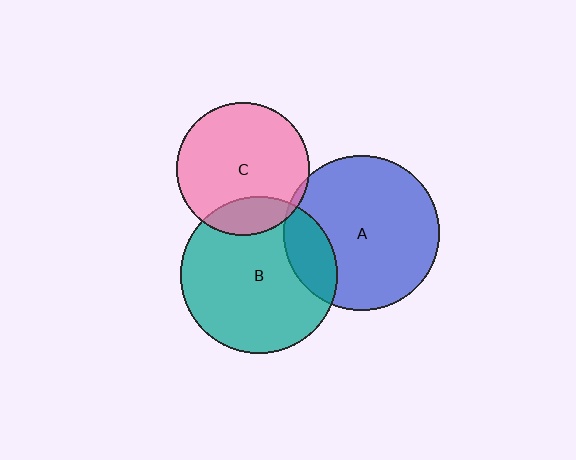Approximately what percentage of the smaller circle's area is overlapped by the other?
Approximately 5%.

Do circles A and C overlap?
Yes.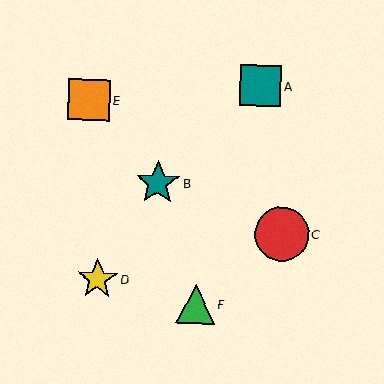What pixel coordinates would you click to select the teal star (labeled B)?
Click at (158, 183) to select the teal star B.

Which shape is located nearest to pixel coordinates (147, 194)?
The teal star (labeled B) at (158, 183) is nearest to that location.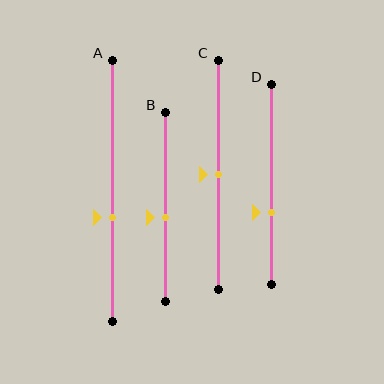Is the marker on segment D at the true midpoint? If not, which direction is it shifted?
No, the marker on segment D is shifted downward by about 14% of the segment length.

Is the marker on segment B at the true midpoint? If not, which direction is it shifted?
No, the marker on segment B is shifted downward by about 6% of the segment length.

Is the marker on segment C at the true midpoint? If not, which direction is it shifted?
Yes, the marker on segment C is at the true midpoint.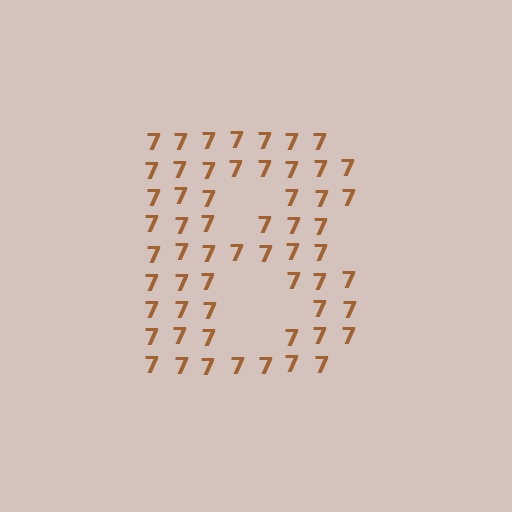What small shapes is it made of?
It is made of small digit 7's.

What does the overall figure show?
The overall figure shows the letter B.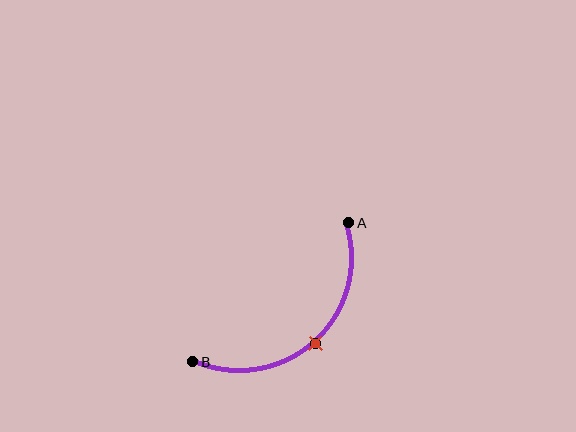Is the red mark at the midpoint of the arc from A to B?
Yes. The red mark lies on the arc at equal arc-length from both A and B — it is the arc midpoint.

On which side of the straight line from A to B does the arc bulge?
The arc bulges below and to the right of the straight line connecting A and B.